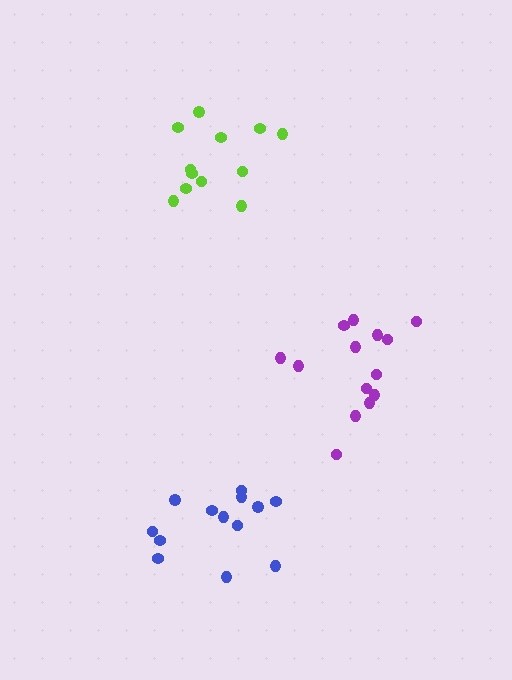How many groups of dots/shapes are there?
There are 3 groups.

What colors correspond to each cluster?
The clusters are colored: purple, lime, blue.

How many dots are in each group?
Group 1: 14 dots, Group 2: 12 dots, Group 3: 13 dots (39 total).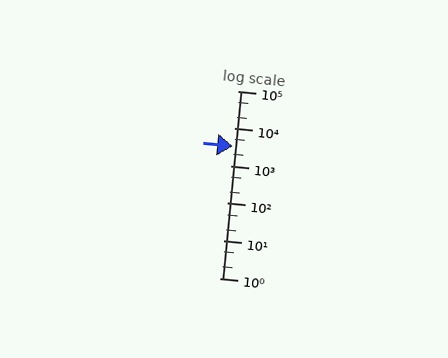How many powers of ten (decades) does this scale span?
The scale spans 5 decades, from 1 to 100000.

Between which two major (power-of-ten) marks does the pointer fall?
The pointer is between 1000 and 10000.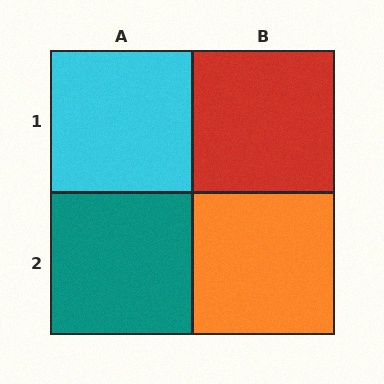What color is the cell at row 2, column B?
Orange.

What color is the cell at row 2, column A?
Teal.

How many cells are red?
1 cell is red.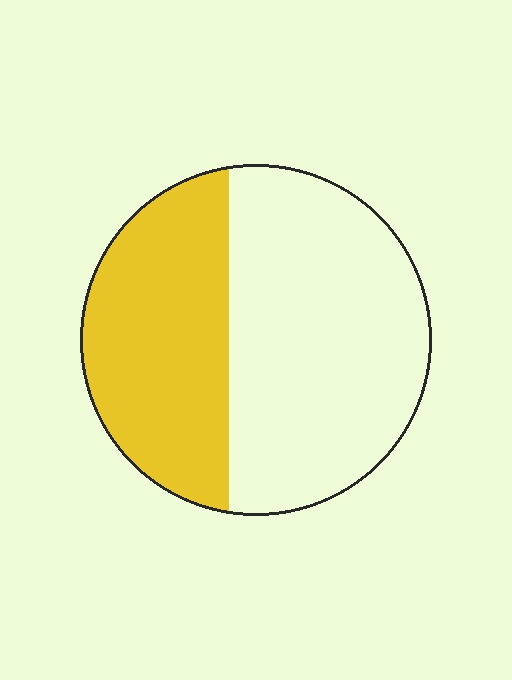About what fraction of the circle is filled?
About two fifths (2/5).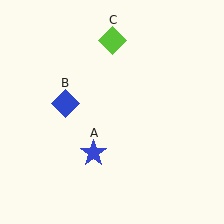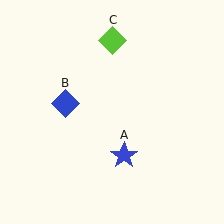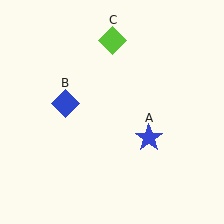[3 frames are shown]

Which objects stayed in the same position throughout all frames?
Blue diamond (object B) and lime diamond (object C) remained stationary.